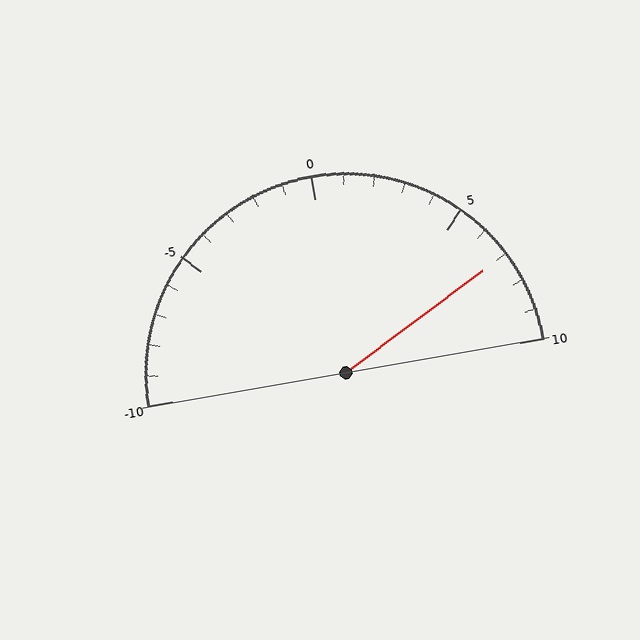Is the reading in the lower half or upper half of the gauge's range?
The reading is in the upper half of the range (-10 to 10).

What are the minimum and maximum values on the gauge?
The gauge ranges from -10 to 10.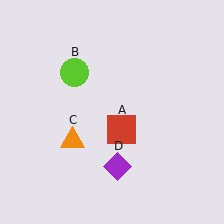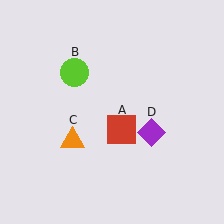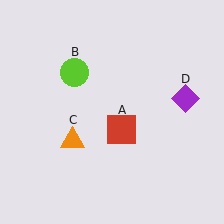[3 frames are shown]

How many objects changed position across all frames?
1 object changed position: purple diamond (object D).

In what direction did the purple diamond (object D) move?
The purple diamond (object D) moved up and to the right.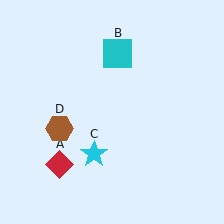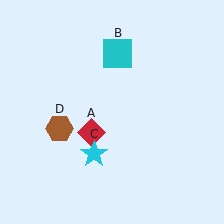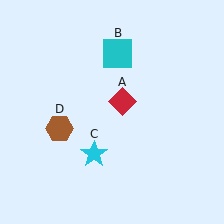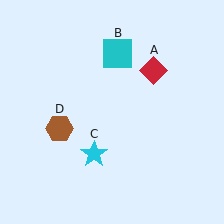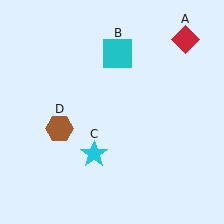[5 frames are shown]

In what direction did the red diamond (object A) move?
The red diamond (object A) moved up and to the right.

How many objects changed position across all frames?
1 object changed position: red diamond (object A).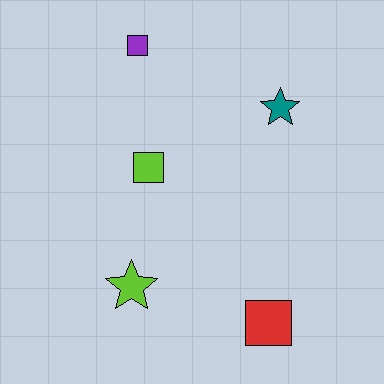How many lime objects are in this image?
There are 2 lime objects.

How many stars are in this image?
There are 2 stars.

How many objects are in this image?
There are 5 objects.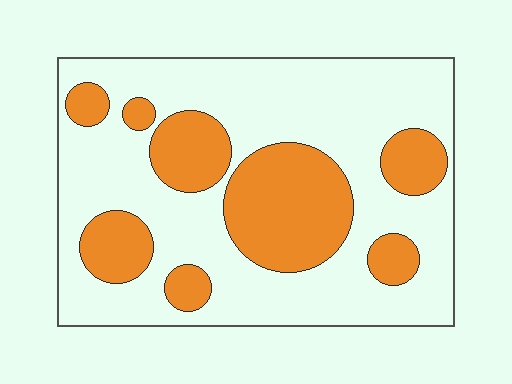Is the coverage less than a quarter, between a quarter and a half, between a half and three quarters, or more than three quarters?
Between a quarter and a half.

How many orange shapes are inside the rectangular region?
8.